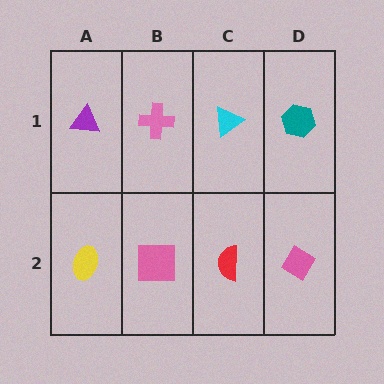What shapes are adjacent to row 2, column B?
A pink cross (row 1, column B), a yellow ellipse (row 2, column A), a red semicircle (row 2, column C).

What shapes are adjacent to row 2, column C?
A cyan triangle (row 1, column C), a pink square (row 2, column B), a pink diamond (row 2, column D).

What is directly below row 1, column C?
A red semicircle.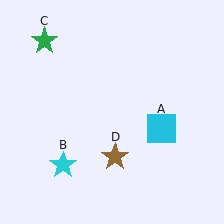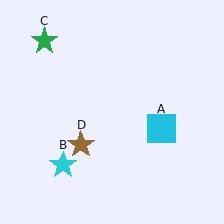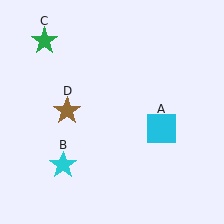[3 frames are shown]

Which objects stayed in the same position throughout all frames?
Cyan square (object A) and cyan star (object B) and green star (object C) remained stationary.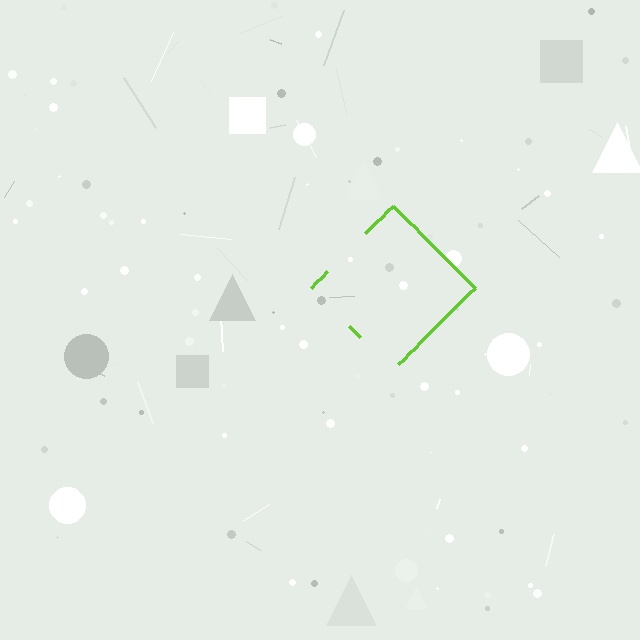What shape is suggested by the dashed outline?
The dashed outline suggests a diamond.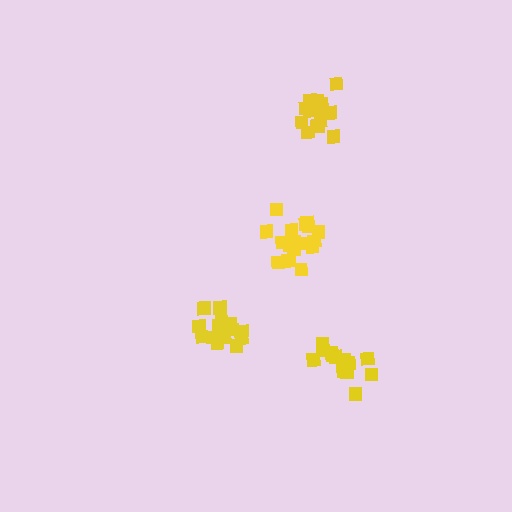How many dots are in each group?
Group 1: 16 dots, Group 2: 15 dots, Group 3: 16 dots, Group 4: 19 dots (66 total).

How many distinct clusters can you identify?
There are 4 distinct clusters.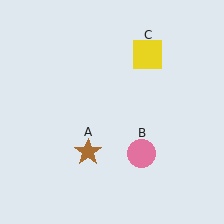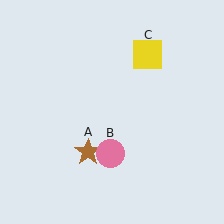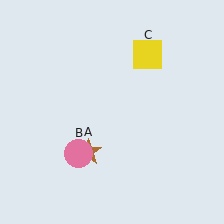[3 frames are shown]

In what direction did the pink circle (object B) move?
The pink circle (object B) moved left.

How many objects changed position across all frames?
1 object changed position: pink circle (object B).